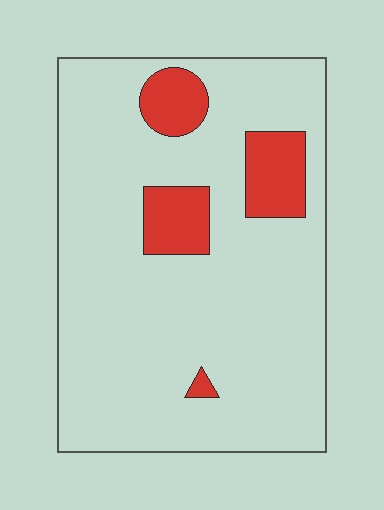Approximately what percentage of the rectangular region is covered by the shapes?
Approximately 15%.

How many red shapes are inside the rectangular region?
4.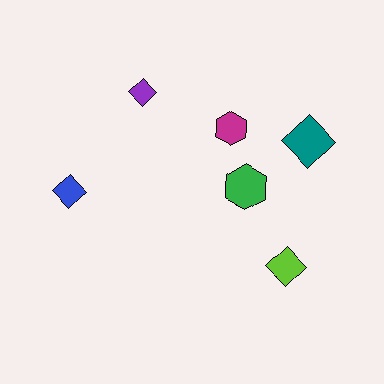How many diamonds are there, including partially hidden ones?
There are 4 diamonds.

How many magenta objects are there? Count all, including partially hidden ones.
There is 1 magenta object.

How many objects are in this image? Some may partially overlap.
There are 6 objects.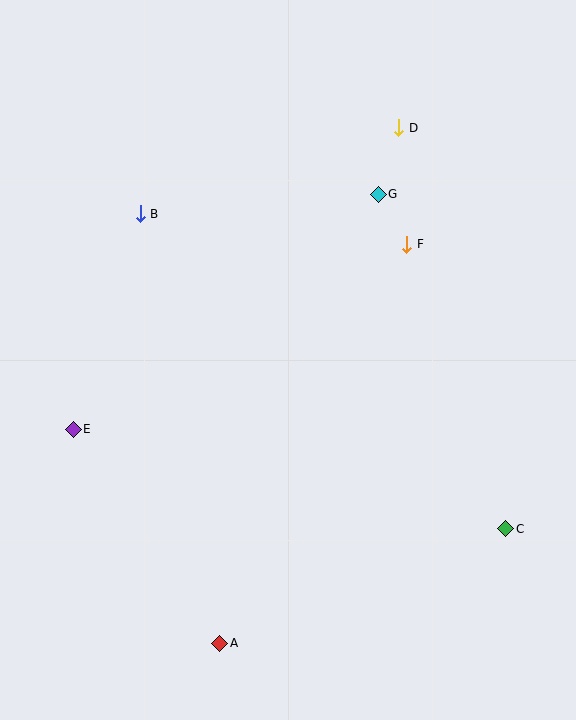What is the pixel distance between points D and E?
The distance between D and E is 444 pixels.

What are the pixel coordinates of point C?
Point C is at (506, 529).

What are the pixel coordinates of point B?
Point B is at (140, 214).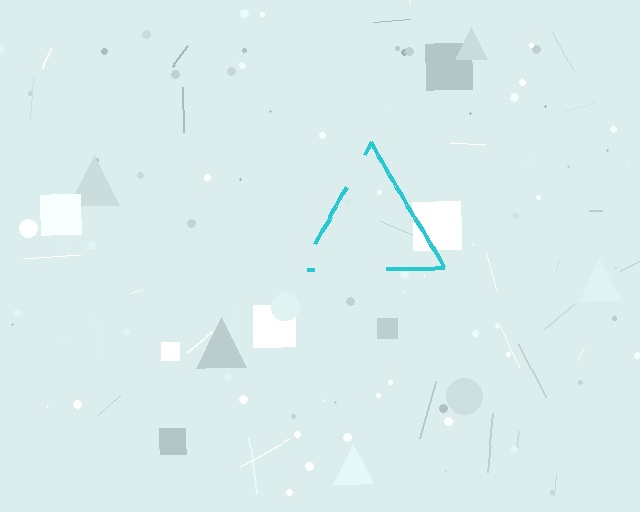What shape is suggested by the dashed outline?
The dashed outline suggests a triangle.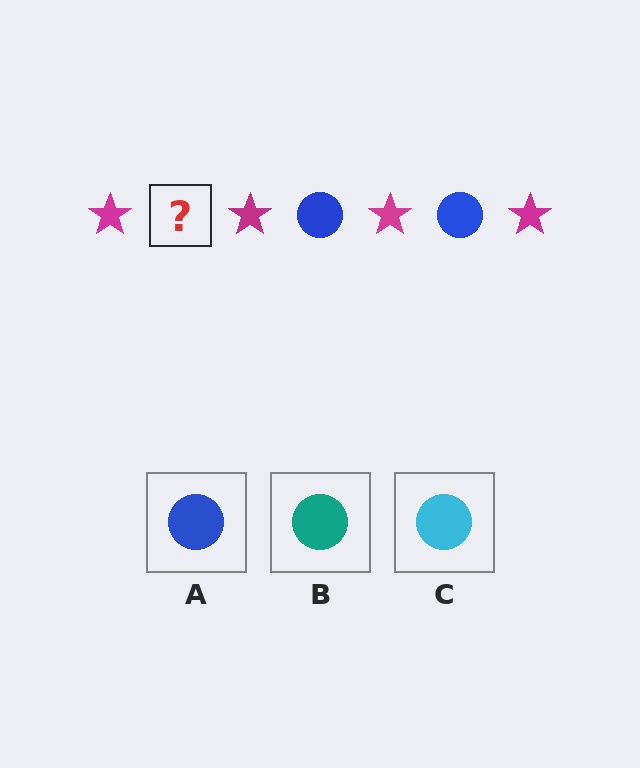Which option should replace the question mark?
Option A.